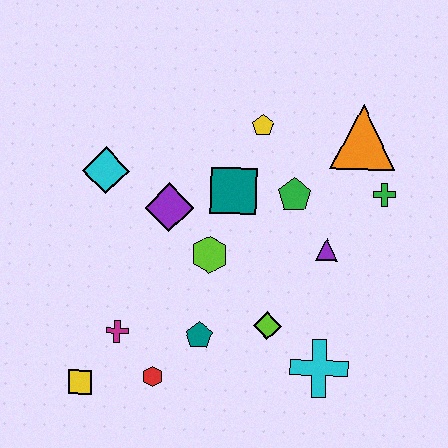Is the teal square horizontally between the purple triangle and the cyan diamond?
Yes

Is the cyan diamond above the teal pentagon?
Yes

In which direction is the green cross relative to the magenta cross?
The green cross is to the right of the magenta cross.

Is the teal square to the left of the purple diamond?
No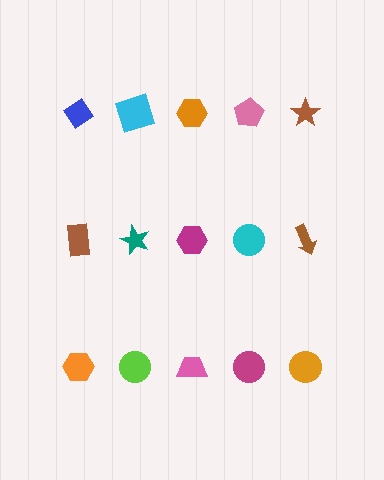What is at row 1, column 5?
A brown star.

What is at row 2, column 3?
A magenta hexagon.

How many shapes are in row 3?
5 shapes.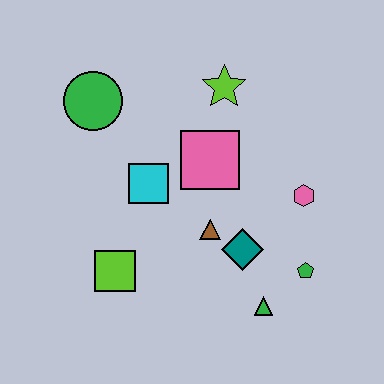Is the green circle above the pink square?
Yes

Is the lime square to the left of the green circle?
No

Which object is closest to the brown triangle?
The teal diamond is closest to the brown triangle.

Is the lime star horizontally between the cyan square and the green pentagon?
Yes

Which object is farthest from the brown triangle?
The green circle is farthest from the brown triangle.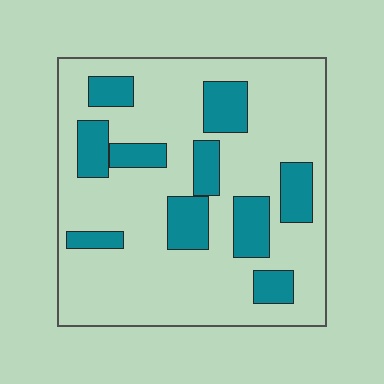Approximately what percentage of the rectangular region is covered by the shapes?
Approximately 25%.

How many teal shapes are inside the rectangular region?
10.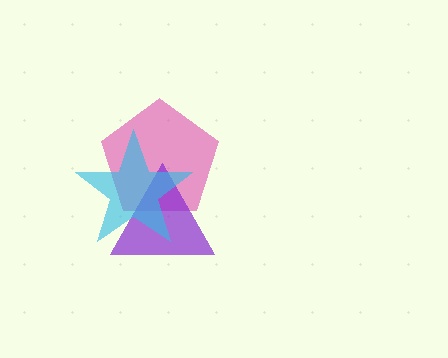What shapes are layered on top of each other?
The layered shapes are: a magenta pentagon, a purple triangle, a cyan star.